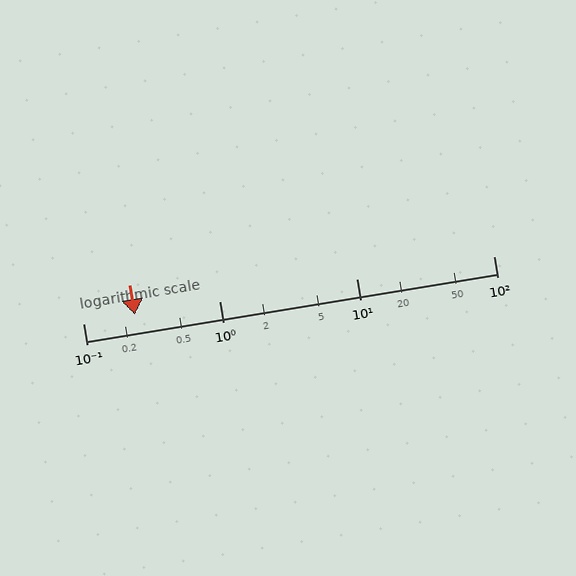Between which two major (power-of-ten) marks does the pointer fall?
The pointer is between 0.1 and 1.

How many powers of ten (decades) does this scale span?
The scale spans 3 decades, from 0.1 to 100.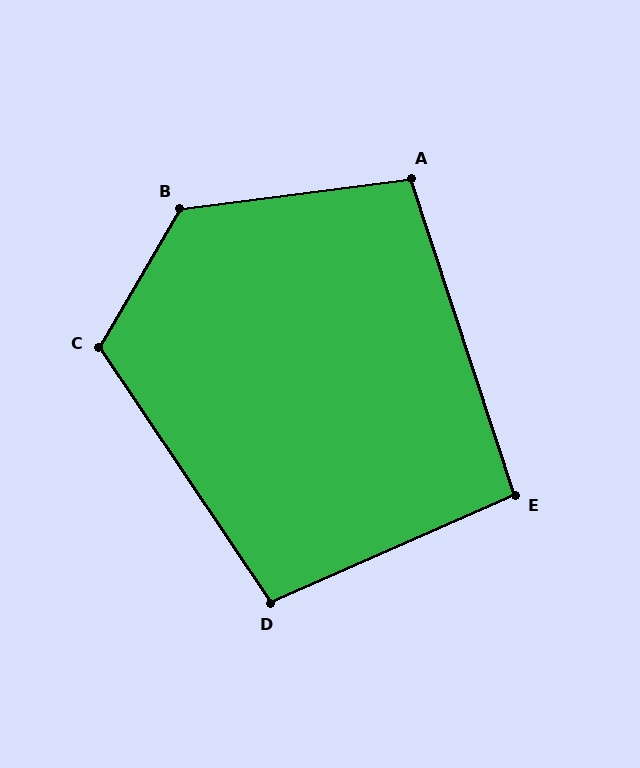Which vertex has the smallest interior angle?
E, at approximately 96 degrees.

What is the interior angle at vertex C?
Approximately 116 degrees (obtuse).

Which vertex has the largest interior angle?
B, at approximately 128 degrees.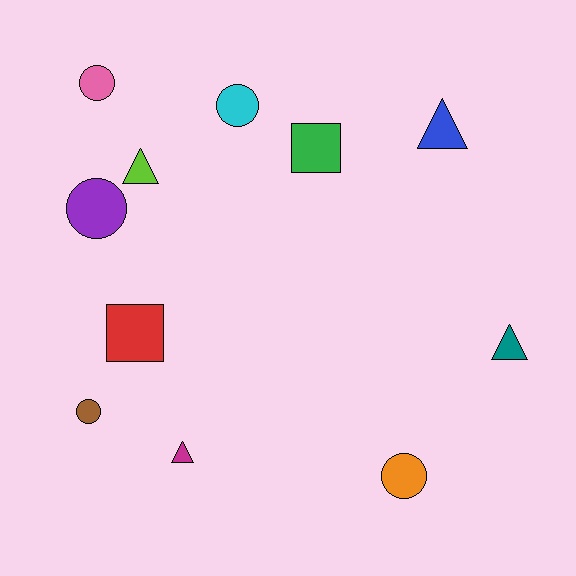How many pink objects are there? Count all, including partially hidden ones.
There is 1 pink object.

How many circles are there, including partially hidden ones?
There are 5 circles.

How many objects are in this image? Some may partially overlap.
There are 11 objects.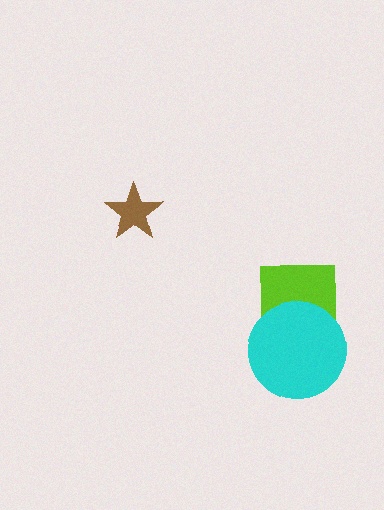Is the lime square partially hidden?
Yes, it is partially covered by another shape.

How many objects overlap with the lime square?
1 object overlaps with the lime square.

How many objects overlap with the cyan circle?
1 object overlaps with the cyan circle.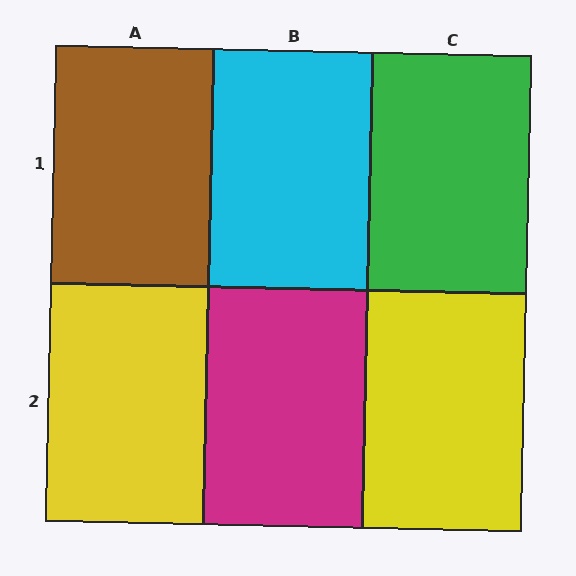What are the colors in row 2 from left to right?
Yellow, magenta, yellow.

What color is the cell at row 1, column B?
Cyan.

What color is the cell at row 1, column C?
Green.